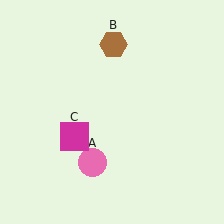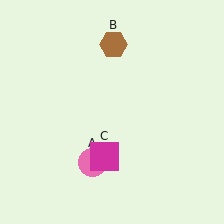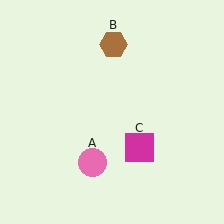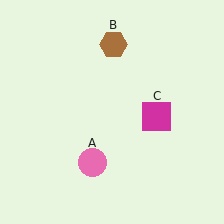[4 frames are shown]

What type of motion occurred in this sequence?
The magenta square (object C) rotated counterclockwise around the center of the scene.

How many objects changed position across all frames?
1 object changed position: magenta square (object C).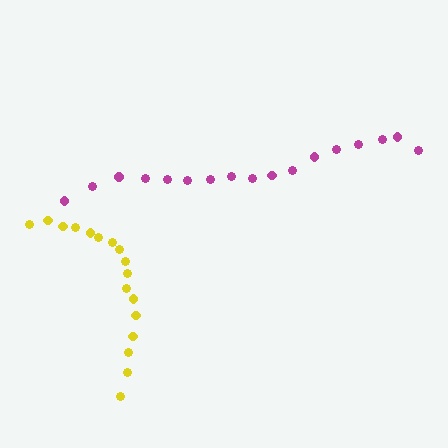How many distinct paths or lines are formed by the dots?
There are 2 distinct paths.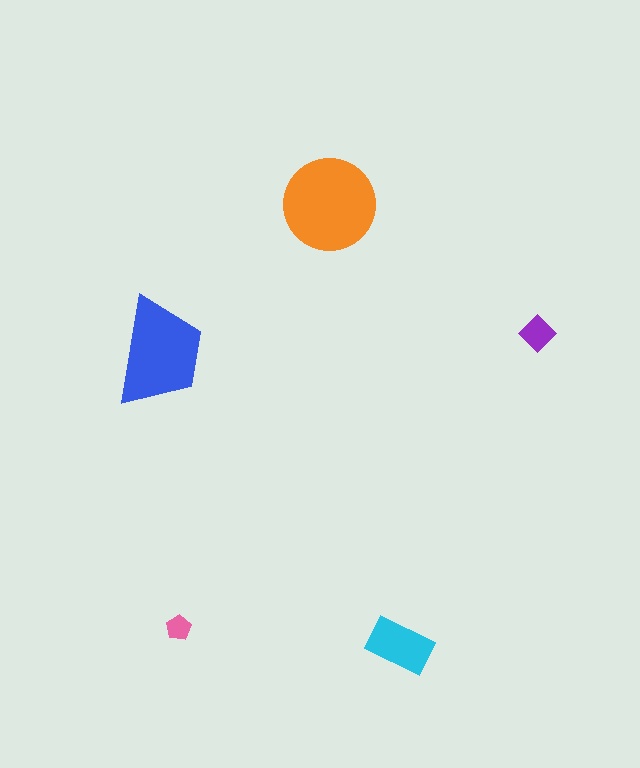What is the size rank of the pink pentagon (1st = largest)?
5th.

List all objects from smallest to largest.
The pink pentagon, the purple diamond, the cyan rectangle, the blue trapezoid, the orange circle.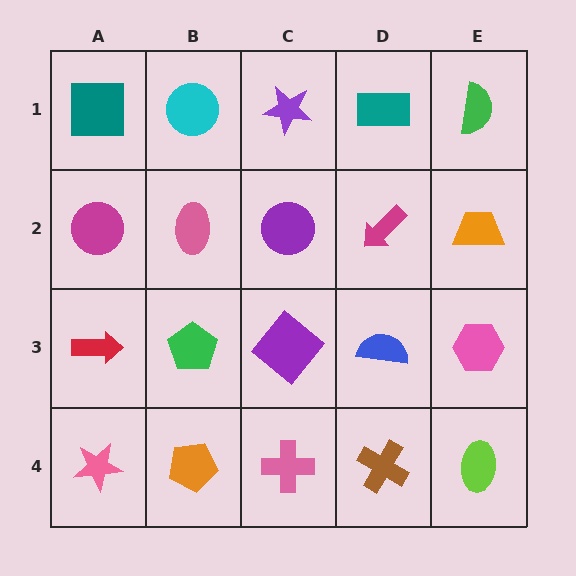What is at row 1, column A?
A teal square.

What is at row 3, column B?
A green pentagon.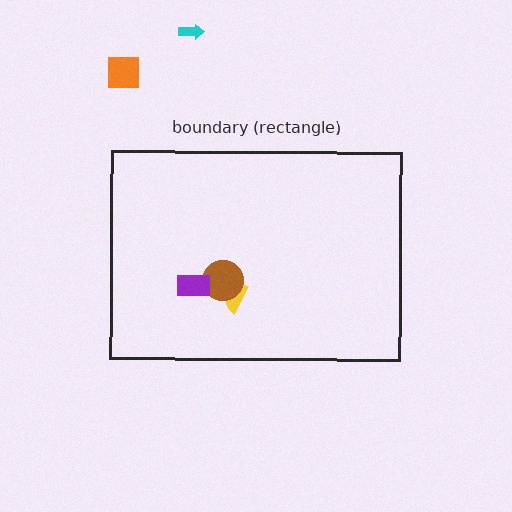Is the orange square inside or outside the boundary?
Outside.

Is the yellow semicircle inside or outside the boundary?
Inside.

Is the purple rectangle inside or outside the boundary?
Inside.